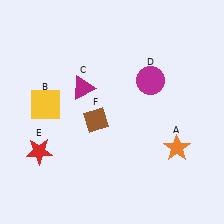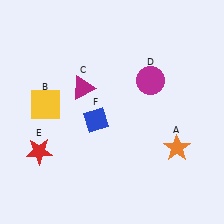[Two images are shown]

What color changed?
The diamond (F) changed from brown in Image 1 to blue in Image 2.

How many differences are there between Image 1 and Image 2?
There is 1 difference between the two images.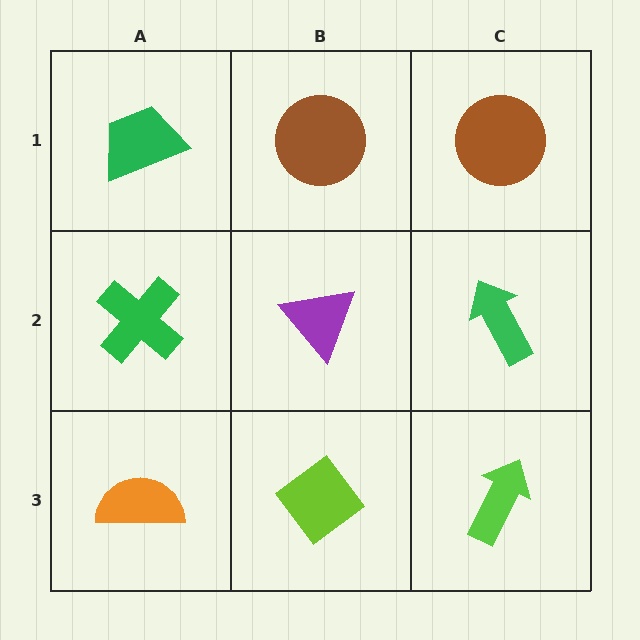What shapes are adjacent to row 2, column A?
A green trapezoid (row 1, column A), an orange semicircle (row 3, column A), a purple triangle (row 2, column B).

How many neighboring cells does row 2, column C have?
3.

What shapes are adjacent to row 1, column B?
A purple triangle (row 2, column B), a green trapezoid (row 1, column A), a brown circle (row 1, column C).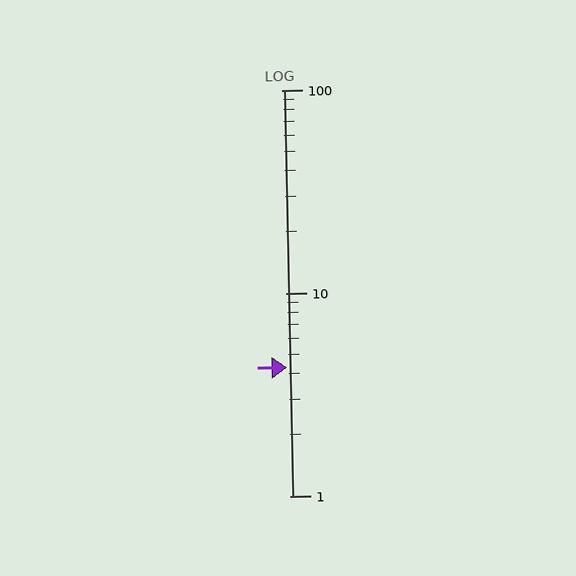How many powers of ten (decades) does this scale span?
The scale spans 2 decades, from 1 to 100.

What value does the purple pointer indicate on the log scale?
The pointer indicates approximately 4.3.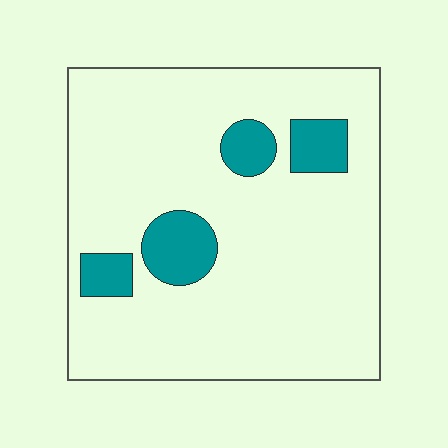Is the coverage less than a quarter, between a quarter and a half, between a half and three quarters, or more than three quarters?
Less than a quarter.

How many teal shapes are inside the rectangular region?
4.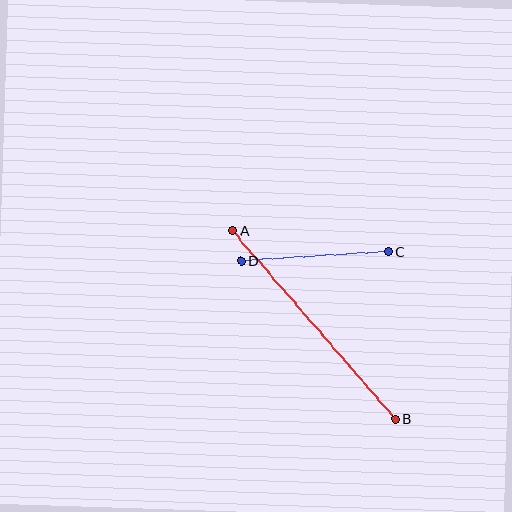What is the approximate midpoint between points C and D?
The midpoint is at approximately (315, 256) pixels.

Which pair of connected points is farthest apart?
Points A and B are farthest apart.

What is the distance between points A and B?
The distance is approximately 249 pixels.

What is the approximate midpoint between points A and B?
The midpoint is at approximately (314, 325) pixels.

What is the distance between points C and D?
The distance is approximately 148 pixels.